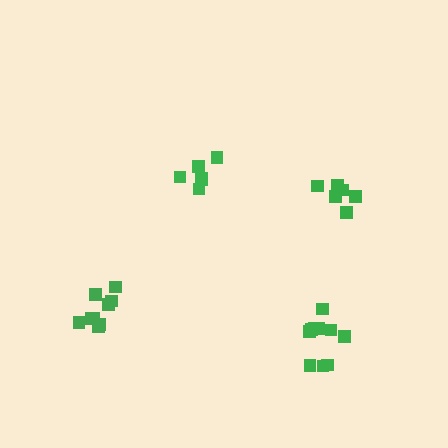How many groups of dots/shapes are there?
There are 4 groups.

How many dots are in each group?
Group 1: 6 dots, Group 2: 10 dots, Group 3: 6 dots, Group 4: 9 dots (31 total).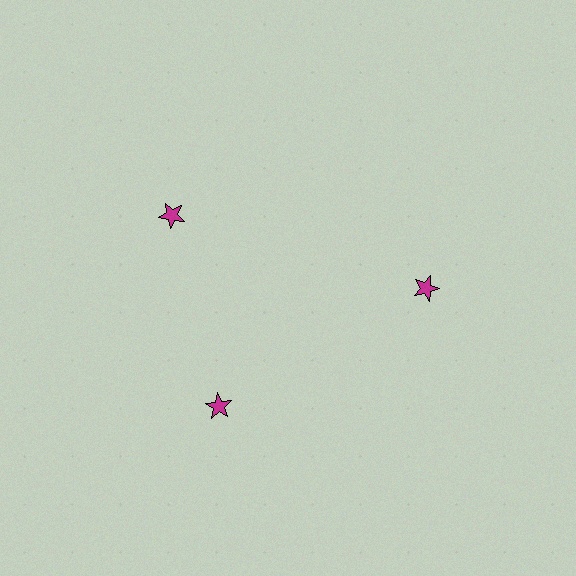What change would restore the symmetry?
The symmetry would be restored by rotating it back into even spacing with its neighbors so that all 3 stars sit at equal angles and equal distance from the center.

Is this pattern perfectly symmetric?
No. The 3 magenta stars are arranged in a ring, but one element near the 11 o'clock position is rotated out of alignment along the ring, breaking the 3-fold rotational symmetry.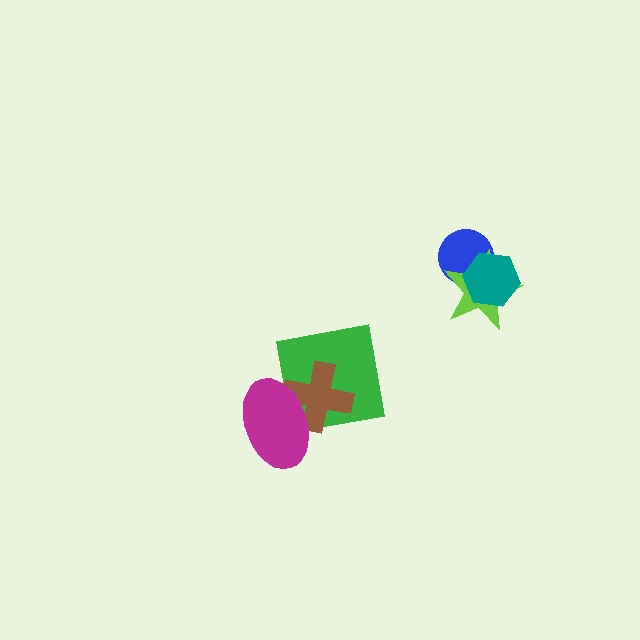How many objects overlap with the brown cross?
2 objects overlap with the brown cross.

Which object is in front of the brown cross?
The magenta ellipse is in front of the brown cross.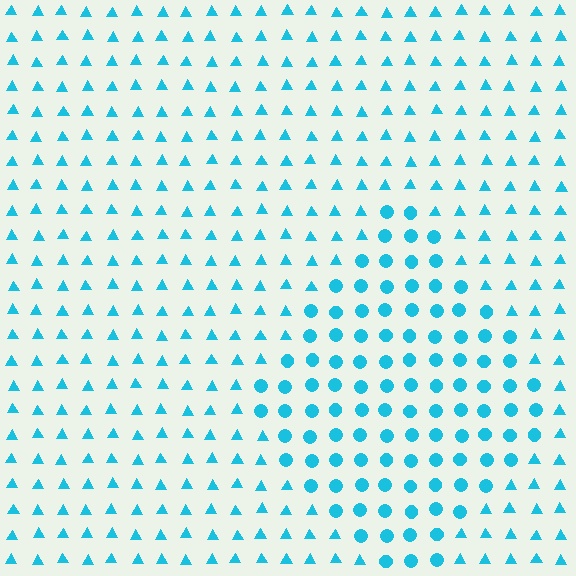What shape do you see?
I see a diamond.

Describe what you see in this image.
The image is filled with small cyan elements arranged in a uniform grid. A diamond-shaped region contains circles, while the surrounding area contains triangles. The boundary is defined purely by the change in element shape.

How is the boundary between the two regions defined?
The boundary is defined by a change in element shape: circles inside vs. triangles outside. All elements share the same color and spacing.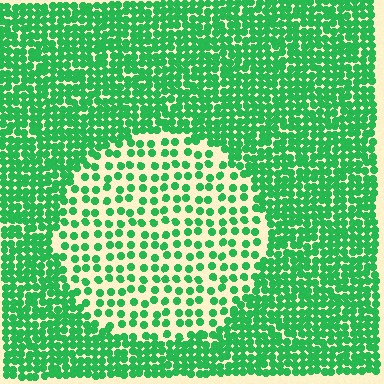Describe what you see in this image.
The image contains small green elements arranged at two different densities. A circle-shaped region is visible where the elements are less densely packed than the surrounding area.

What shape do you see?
I see a circle.